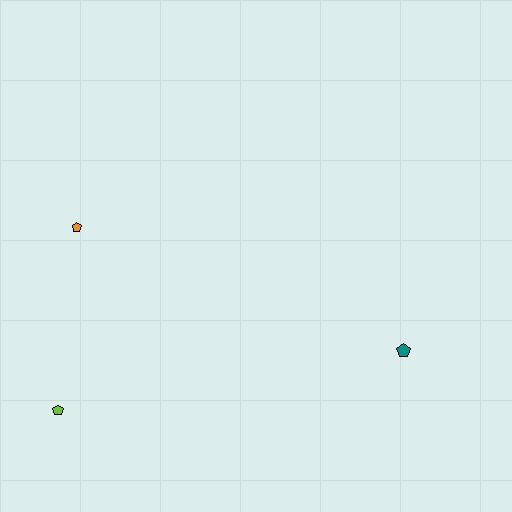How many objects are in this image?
There are 3 objects.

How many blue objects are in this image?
There are no blue objects.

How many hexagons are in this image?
There are no hexagons.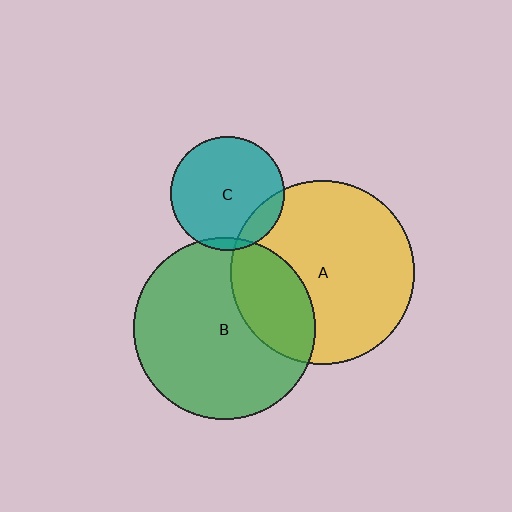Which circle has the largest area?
Circle A (yellow).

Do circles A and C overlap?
Yes.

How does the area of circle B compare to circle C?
Approximately 2.5 times.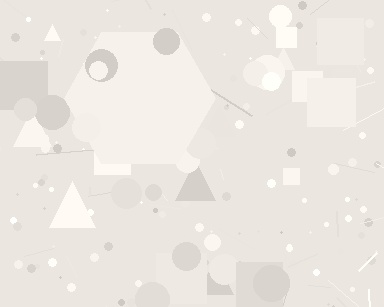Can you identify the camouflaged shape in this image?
The camouflaged shape is a hexagon.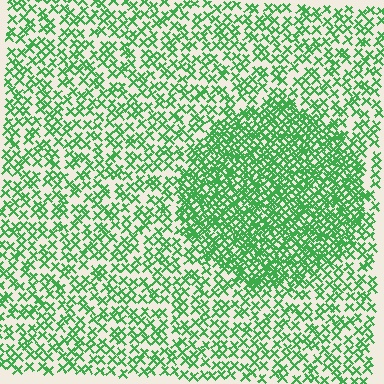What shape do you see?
I see a circle.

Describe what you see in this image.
The image contains small green elements arranged at two different densities. A circle-shaped region is visible where the elements are more densely packed than the surrounding area.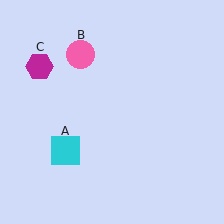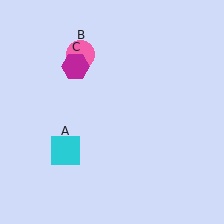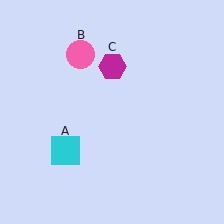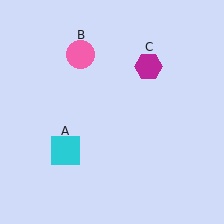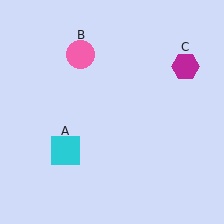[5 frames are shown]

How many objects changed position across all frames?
1 object changed position: magenta hexagon (object C).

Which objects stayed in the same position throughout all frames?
Cyan square (object A) and pink circle (object B) remained stationary.